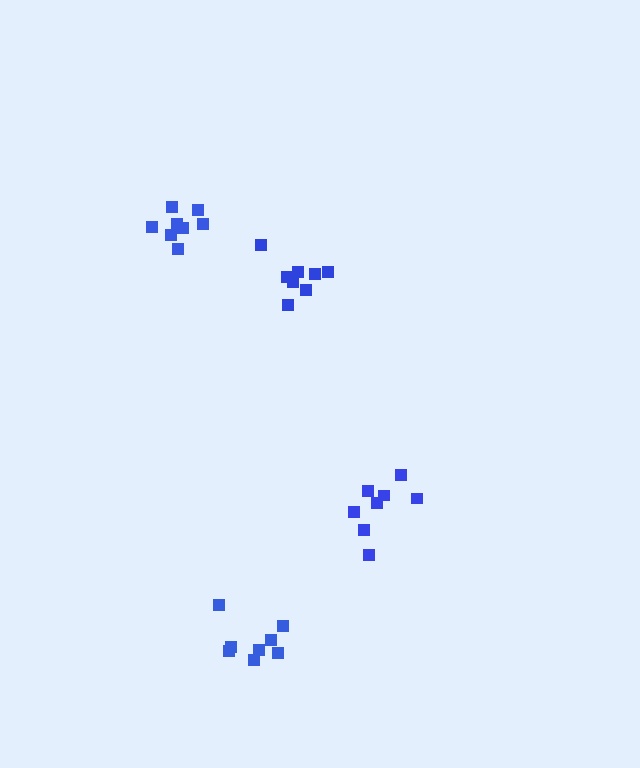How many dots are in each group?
Group 1: 8 dots, Group 2: 8 dots, Group 3: 8 dots, Group 4: 8 dots (32 total).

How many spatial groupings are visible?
There are 4 spatial groupings.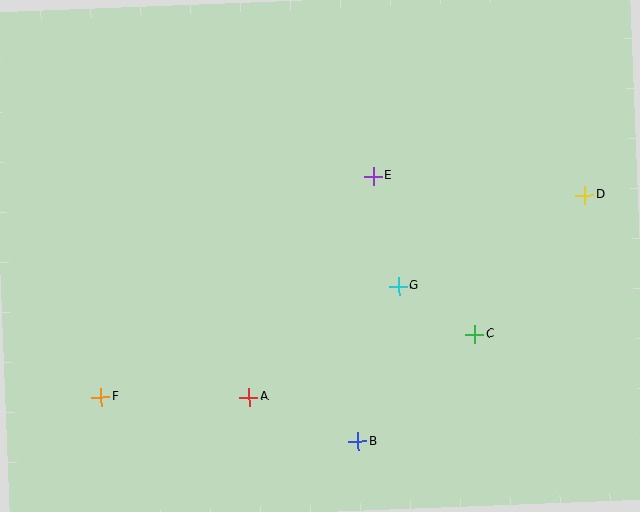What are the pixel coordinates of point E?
Point E is at (373, 176).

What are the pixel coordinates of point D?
Point D is at (585, 195).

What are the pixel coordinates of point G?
Point G is at (399, 286).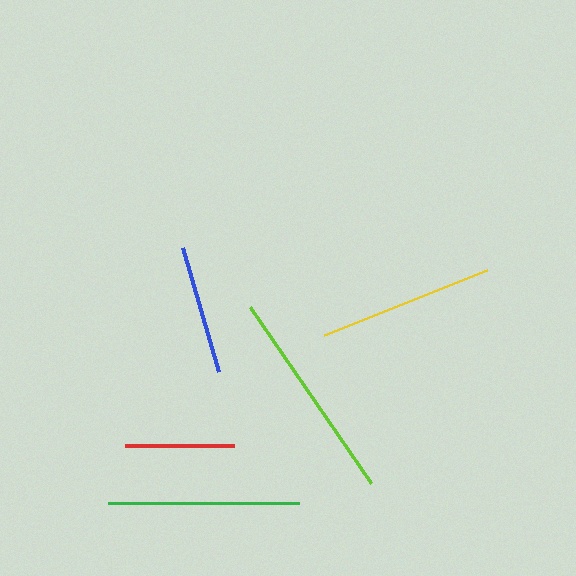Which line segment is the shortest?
The red line is the shortest at approximately 109 pixels.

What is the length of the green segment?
The green segment is approximately 191 pixels long.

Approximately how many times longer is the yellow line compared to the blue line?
The yellow line is approximately 1.4 times the length of the blue line.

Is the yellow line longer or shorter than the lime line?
The lime line is longer than the yellow line.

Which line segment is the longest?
The lime line is the longest at approximately 213 pixels.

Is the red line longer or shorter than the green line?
The green line is longer than the red line.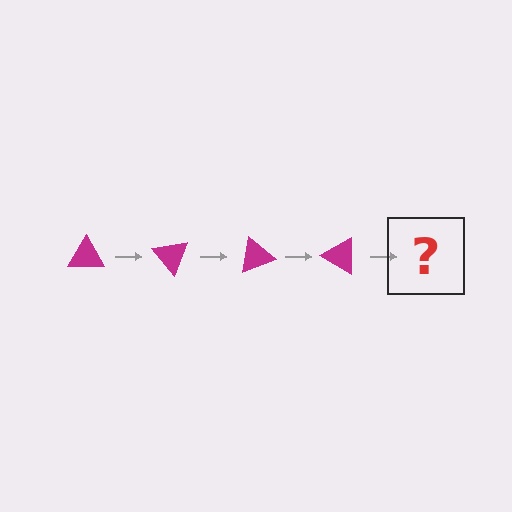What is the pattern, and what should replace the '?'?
The pattern is that the triangle rotates 50 degrees each step. The '?' should be a magenta triangle rotated 200 degrees.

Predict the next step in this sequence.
The next step is a magenta triangle rotated 200 degrees.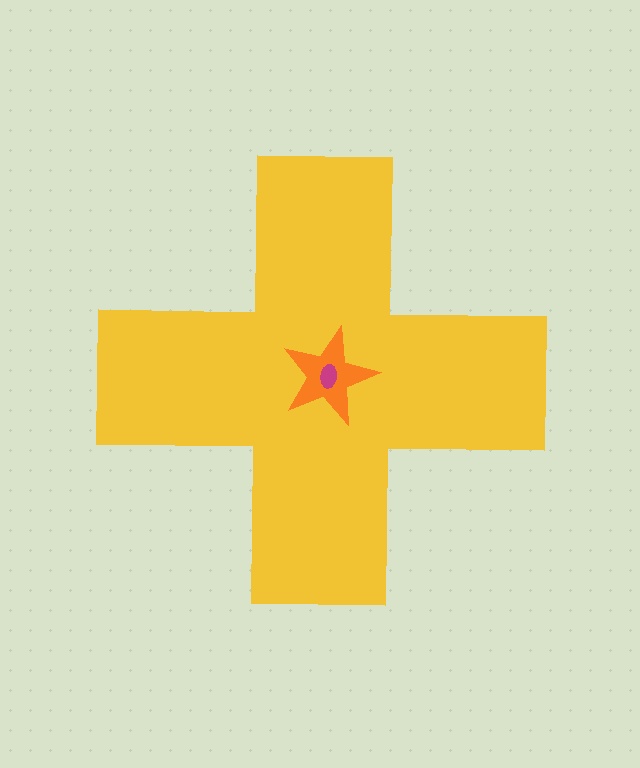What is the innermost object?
The magenta ellipse.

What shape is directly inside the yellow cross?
The orange star.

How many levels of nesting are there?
3.